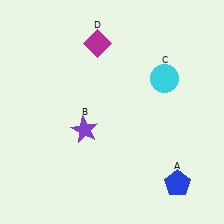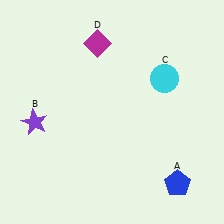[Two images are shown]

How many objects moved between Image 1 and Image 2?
1 object moved between the two images.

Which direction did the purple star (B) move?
The purple star (B) moved left.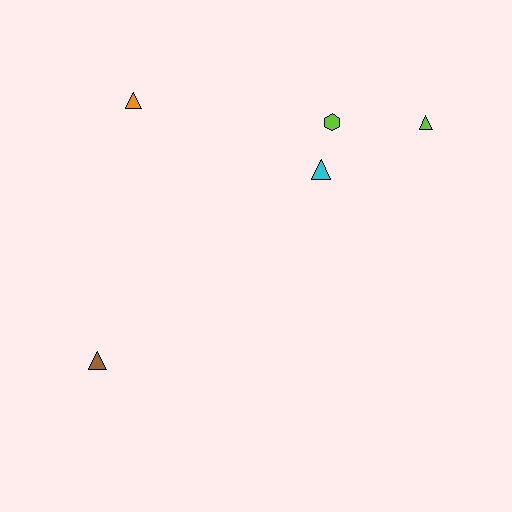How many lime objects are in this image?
There are 2 lime objects.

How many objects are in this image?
There are 5 objects.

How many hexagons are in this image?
There is 1 hexagon.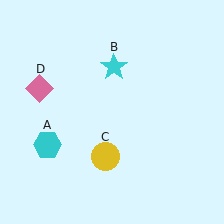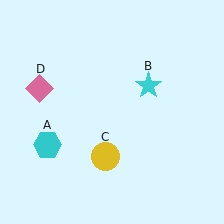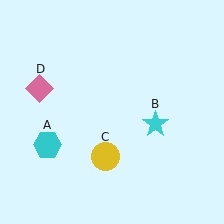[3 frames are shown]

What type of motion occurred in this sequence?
The cyan star (object B) rotated clockwise around the center of the scene.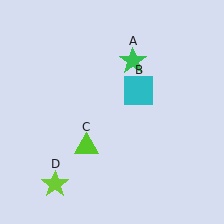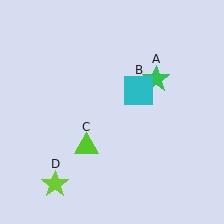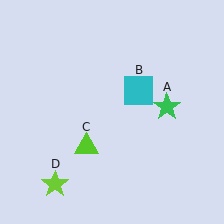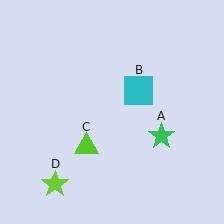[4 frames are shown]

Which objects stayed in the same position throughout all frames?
Cyan square (object B) and lime triangle (object C) and lime star (object D) remained stationary.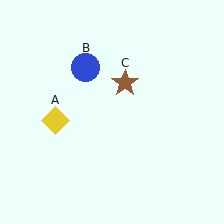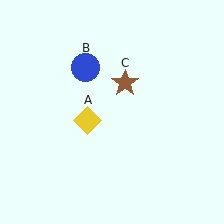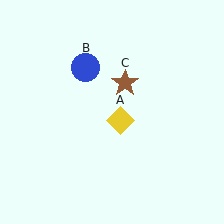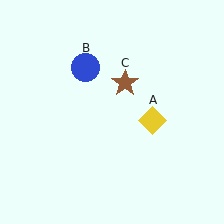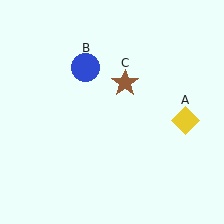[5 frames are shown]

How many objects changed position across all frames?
1 object changed position: yellow diamond (object A).